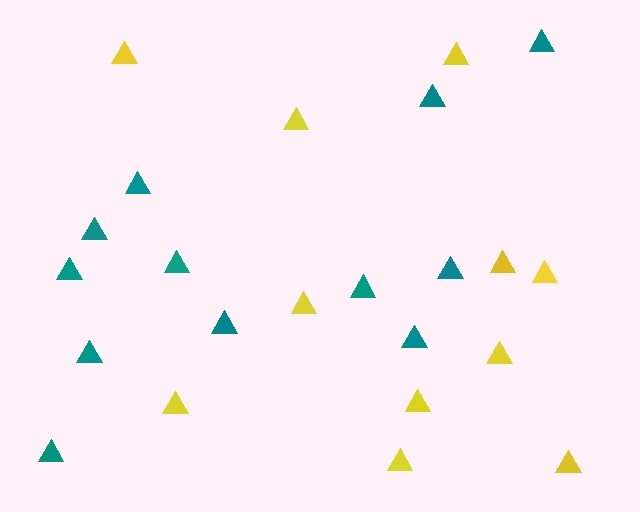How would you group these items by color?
There are 2 groups: one group of teal triangles (12) and one group of yellow triangles (11).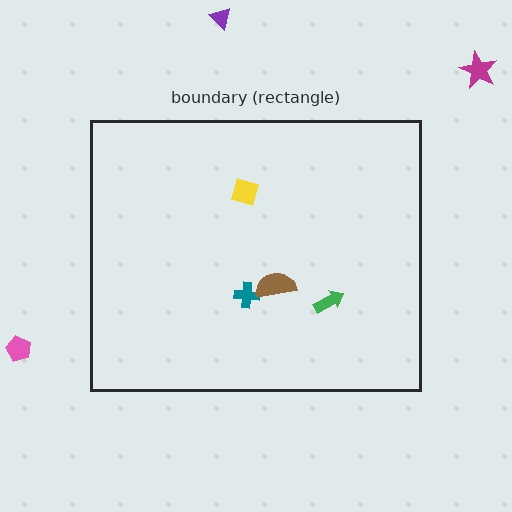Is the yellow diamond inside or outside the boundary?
Inside.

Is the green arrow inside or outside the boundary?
Inside.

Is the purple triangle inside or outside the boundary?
Outside.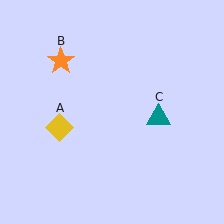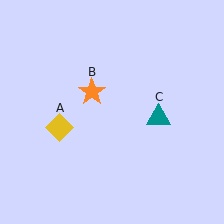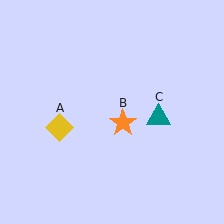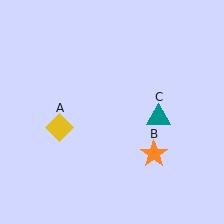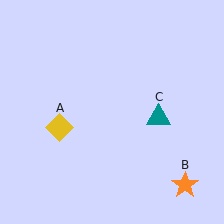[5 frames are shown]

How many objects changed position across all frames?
1 object changed position: orange star (object B).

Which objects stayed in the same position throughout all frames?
Yellow diamond (object A) and teal triangle (object C) remained stationary.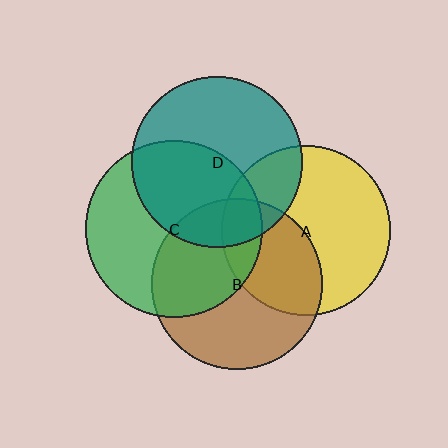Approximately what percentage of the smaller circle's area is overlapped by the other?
Approximately 25%.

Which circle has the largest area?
Circle C (green).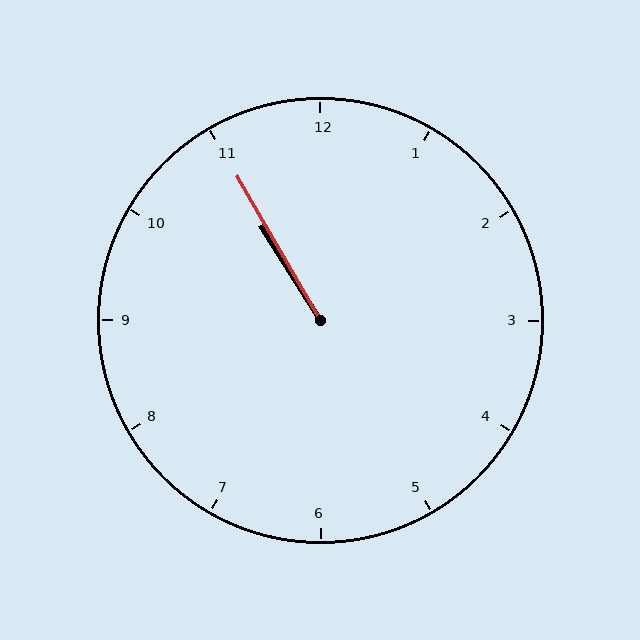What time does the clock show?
10:55.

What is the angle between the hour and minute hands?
Approximately 2 degrees.